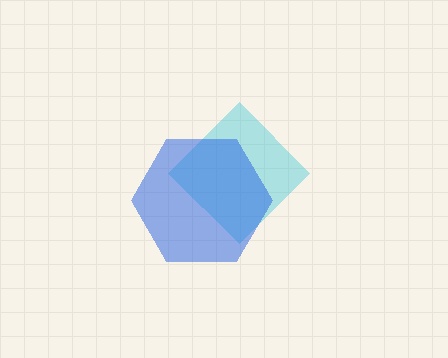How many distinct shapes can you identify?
There are 2 distinct shapes: a cyan diamond, a blue hexagon.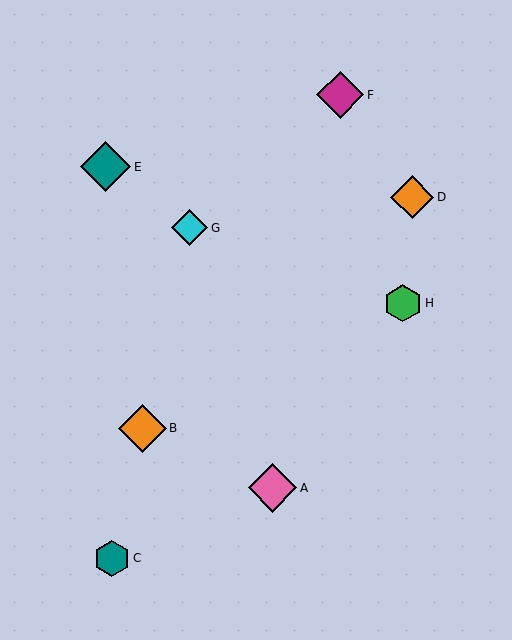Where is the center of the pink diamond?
The center of the pink diamond is at (272, 488).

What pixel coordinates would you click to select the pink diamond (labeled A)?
Click at (272, 488) to select the pink diamond A.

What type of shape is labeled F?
Shape F is a magenta diamond.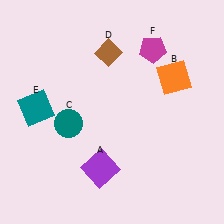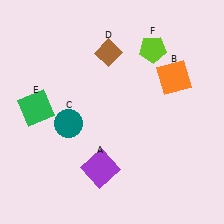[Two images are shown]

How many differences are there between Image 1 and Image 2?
There are 2 differences between the two images.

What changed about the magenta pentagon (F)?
In Image 1, F is magenta. In Image 2, it changed to lime.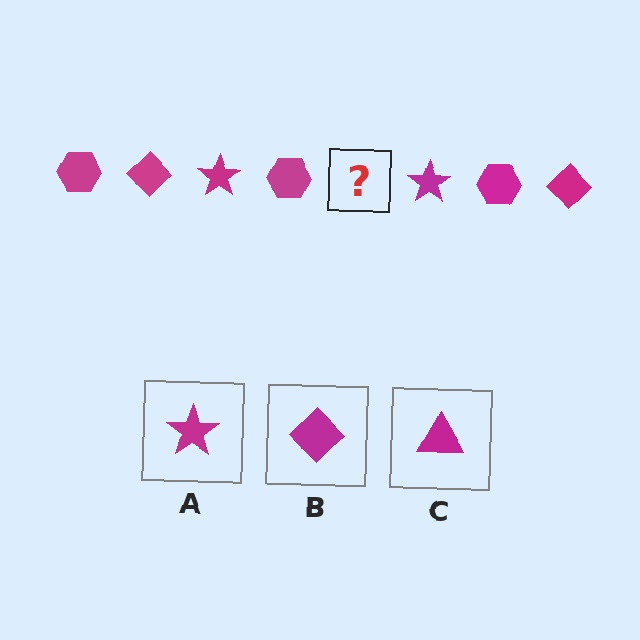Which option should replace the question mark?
Option B.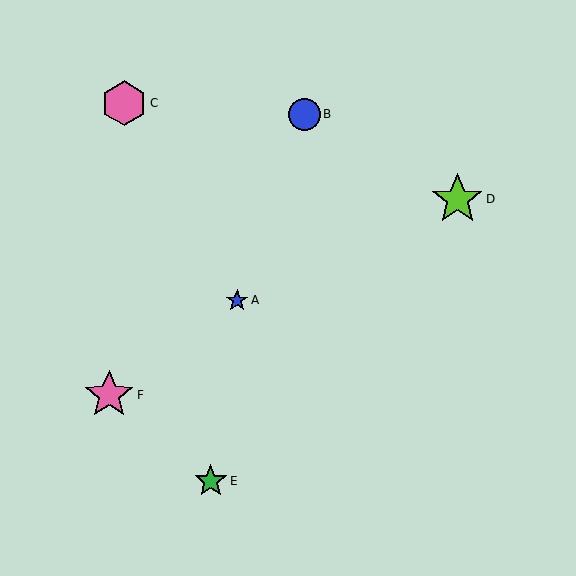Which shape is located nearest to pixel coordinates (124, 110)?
The pink hexagon (labeled C) at (124, 103) is nearest to that location.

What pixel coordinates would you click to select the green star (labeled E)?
Click at (211, 481) to select the green star E.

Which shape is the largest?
The lime star (labeled D) is the largest.